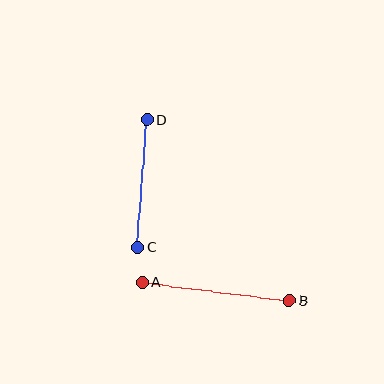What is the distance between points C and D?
The distance is approximately 128 pixels.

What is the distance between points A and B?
The distance is approximately 148 pixels.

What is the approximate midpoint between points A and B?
The midpoint is at approximately (216, 291) pixels.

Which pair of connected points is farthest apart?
Points A and B are farthest apart.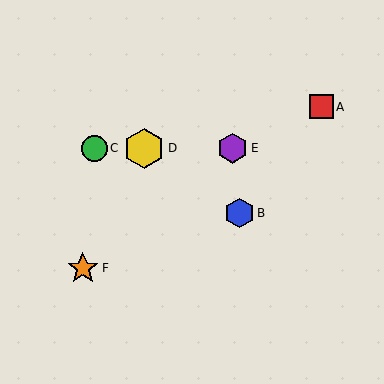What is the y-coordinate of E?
Object E is at y≈148.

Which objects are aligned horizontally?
Objects C, D, E are aligned horizontally.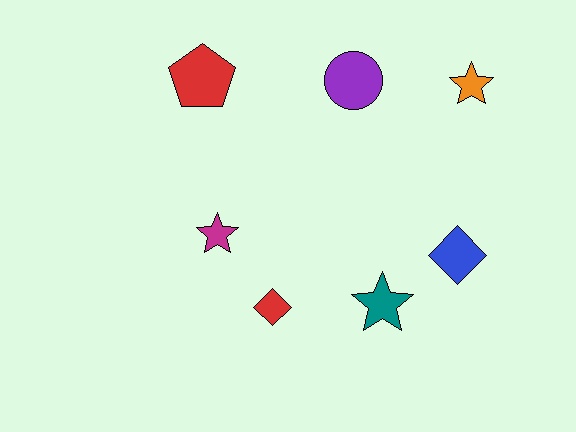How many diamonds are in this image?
There are 2 diamonds.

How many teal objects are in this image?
There is 1 teal object.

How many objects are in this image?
There are 7 objects.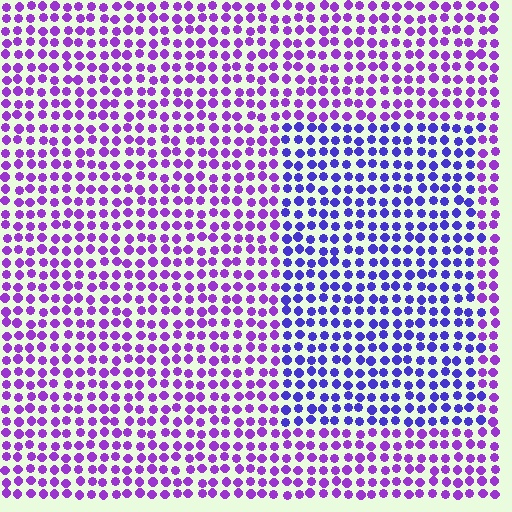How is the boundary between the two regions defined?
The boundary is defined purely by a slight shift in hue (about 33 degrees). Spacing, size, and orientation are identical on both sides.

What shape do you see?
I see a rectangle.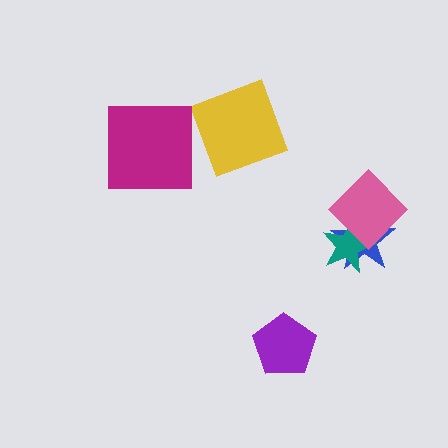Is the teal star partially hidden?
Yes, it is partially covered by another shape.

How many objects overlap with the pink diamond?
2 objects overlap with the pink diamond.